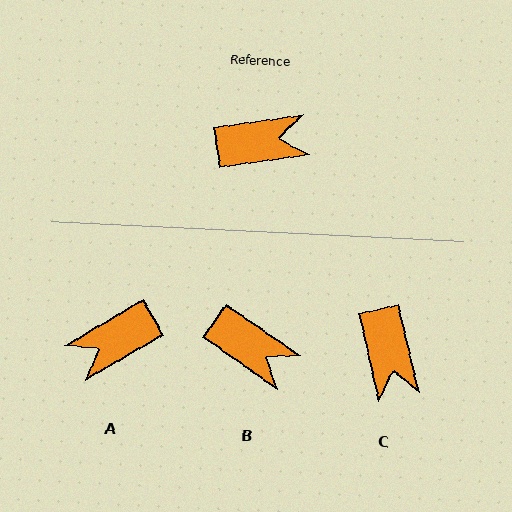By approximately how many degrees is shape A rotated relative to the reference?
Approximately 158 degrees clockwise.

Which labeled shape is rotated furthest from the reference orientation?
A, about 158 degrees away.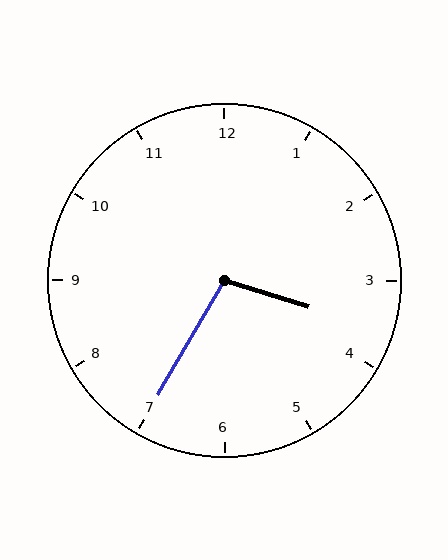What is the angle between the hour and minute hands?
Approximately 102 degrees.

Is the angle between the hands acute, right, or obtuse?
It is obtuse.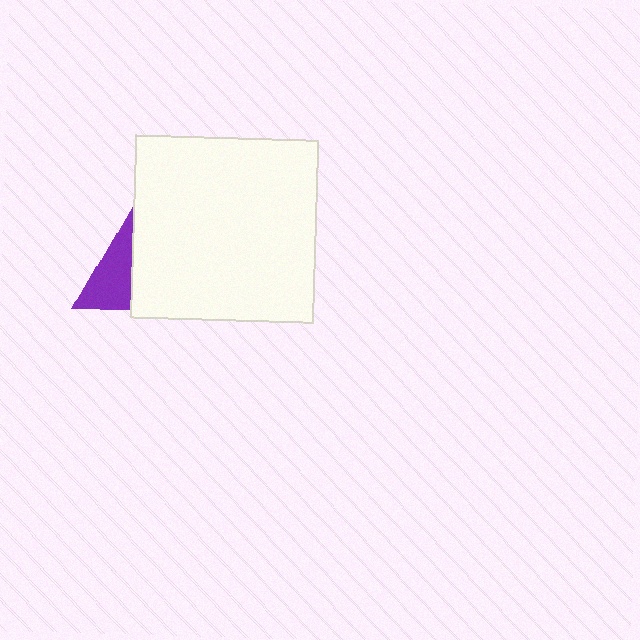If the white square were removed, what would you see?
You would see the complete purple triangle.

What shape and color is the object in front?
The object in front is a white square.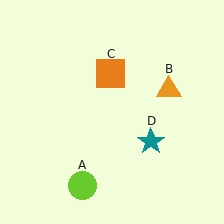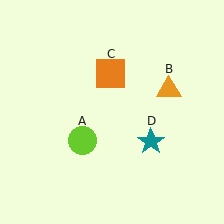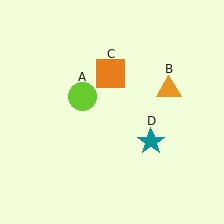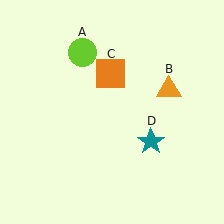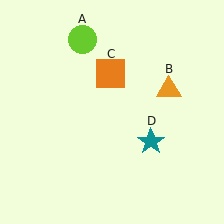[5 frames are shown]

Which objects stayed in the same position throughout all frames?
Orange triangle (object B) and orange square (object C) and teal star (object D) remained stationary.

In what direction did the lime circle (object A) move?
The lime circle (object A) moved up.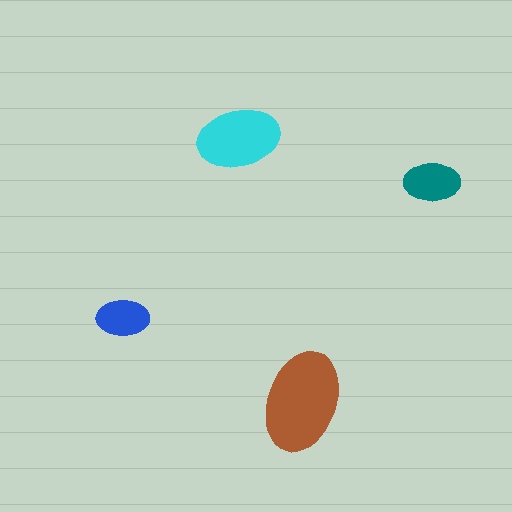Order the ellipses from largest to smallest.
the brown one, the cyan one, the teal one, the blue one.